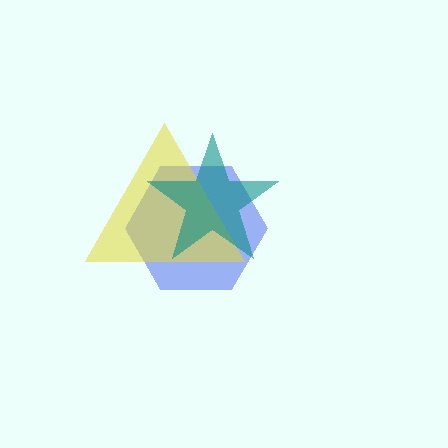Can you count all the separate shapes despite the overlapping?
Yes, there are 3 separate shapes.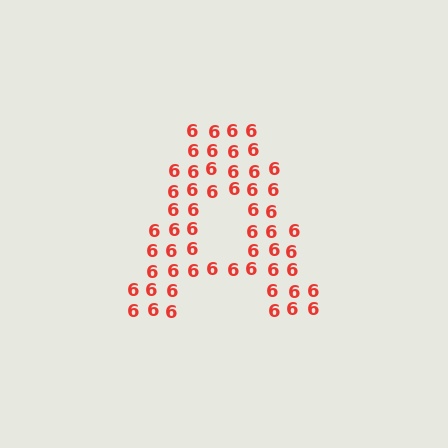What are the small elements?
The small elements are digit 6's.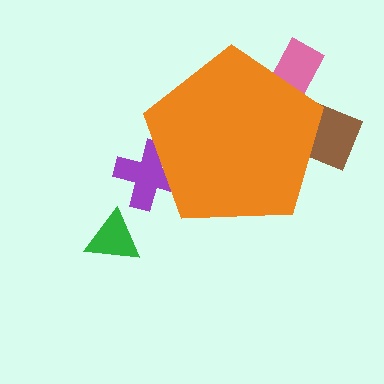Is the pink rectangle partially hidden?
Yes, the pink rectangle is partially hidden behind the orange pentagon.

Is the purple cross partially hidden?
Yes, the purple cross is partially hidden behind the orange pentagon.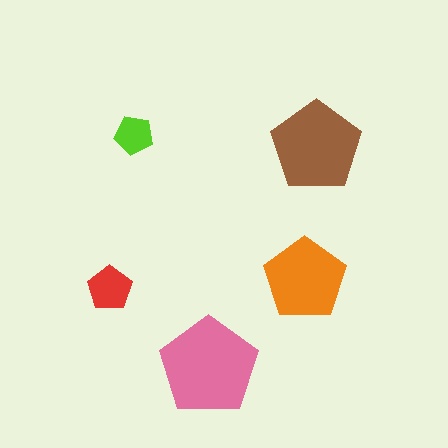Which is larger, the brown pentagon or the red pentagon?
The brown one.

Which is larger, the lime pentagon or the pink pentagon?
The pink one.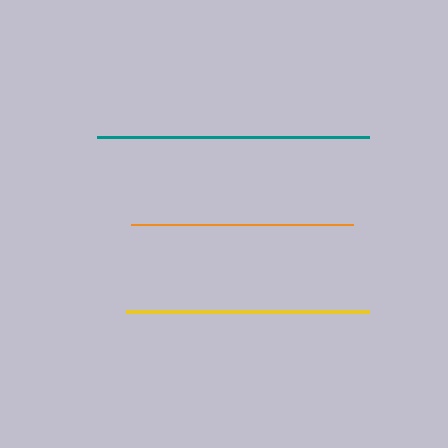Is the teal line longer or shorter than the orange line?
The teal line is longer than the orange line.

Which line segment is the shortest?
The orange line is the shortest at approximately 222 pixels.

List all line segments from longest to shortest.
From longest to shortest: teal, yellow, orange.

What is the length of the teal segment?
The teal segment is approximately 273 pixels long.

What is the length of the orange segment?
The orange segment is approximately 222 pixels long.